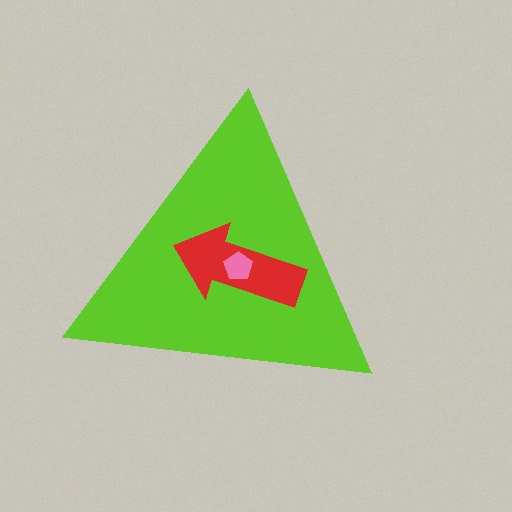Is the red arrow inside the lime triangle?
Yes.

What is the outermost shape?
The lime triangle.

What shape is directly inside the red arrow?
The pink pentagon.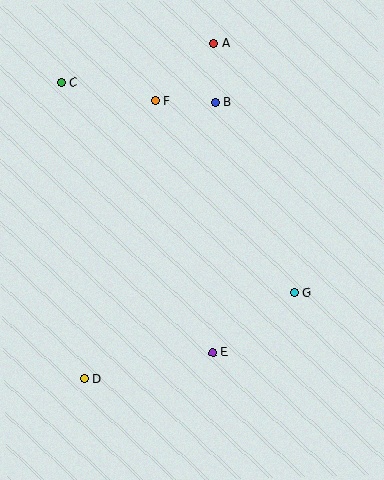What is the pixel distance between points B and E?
The distance between B and E is 250 pixels.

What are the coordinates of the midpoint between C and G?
The midpoint between C and G is at (178, 188).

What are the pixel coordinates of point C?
Point C is at (62, 83).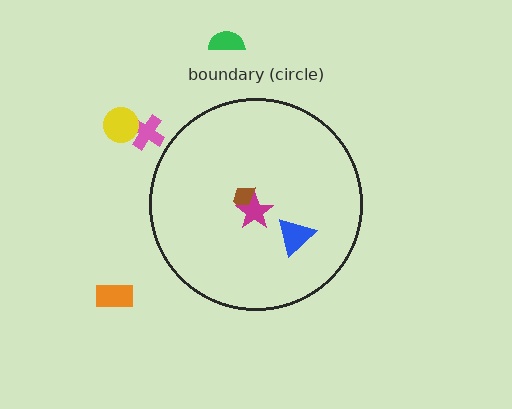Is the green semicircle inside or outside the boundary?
Outside.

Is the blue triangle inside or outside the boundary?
Inside.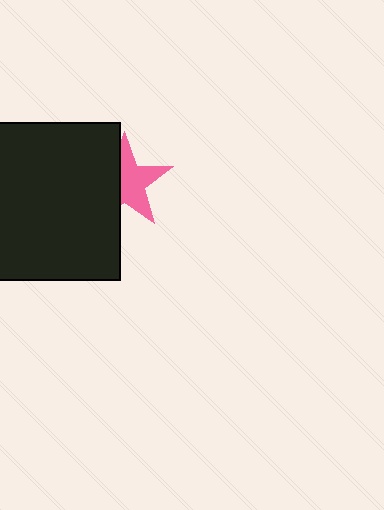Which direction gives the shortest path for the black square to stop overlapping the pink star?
Moving left gives the shortest separation.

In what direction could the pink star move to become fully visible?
The pink star could move right. That would shift it out from behind the black square entirely.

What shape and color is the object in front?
The object in front is a black square.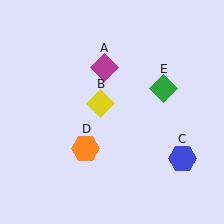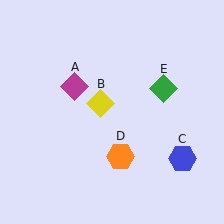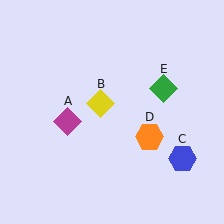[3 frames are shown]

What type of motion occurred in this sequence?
The magenta diamond (object A), orange hexagon (object D) rotated counterclockwise around the center of the scene.